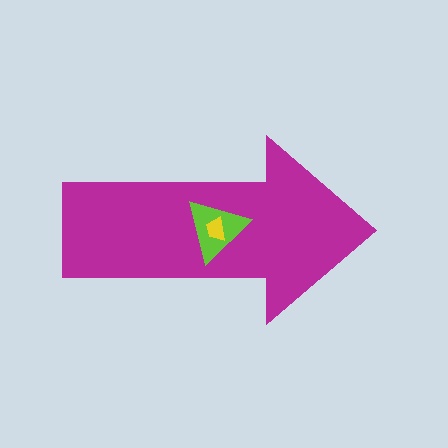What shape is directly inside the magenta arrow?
The lime triangle.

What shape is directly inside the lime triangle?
The yellow trapezoid.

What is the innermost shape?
The yellow trapezoid.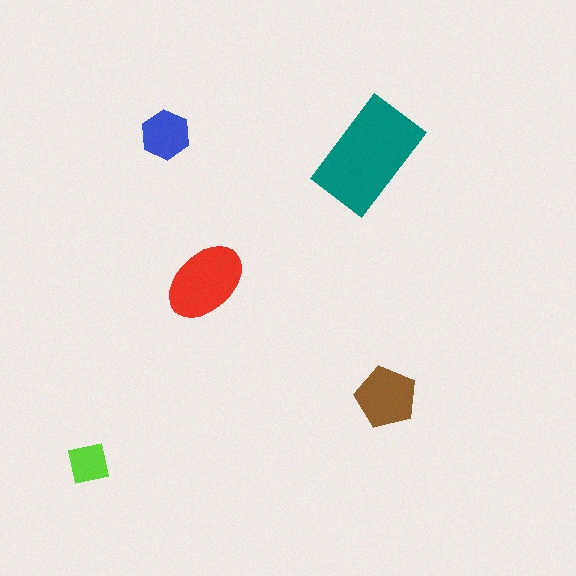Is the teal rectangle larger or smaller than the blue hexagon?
Larger.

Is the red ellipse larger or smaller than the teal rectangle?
Smaller.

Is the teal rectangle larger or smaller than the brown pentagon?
Larger.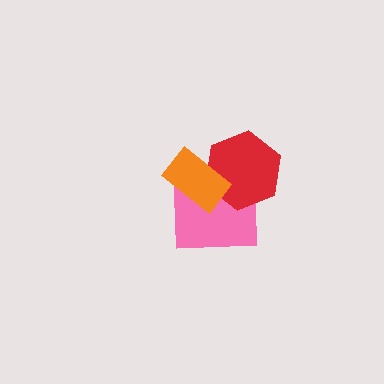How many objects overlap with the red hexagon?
2 objects overlap with the red hexagon.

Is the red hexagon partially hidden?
Yes, it is partially covered by another shape.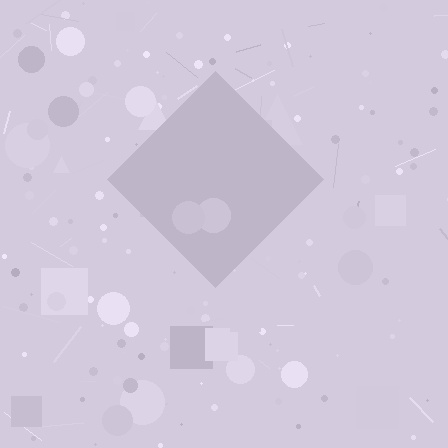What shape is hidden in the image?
A diamond is hidden in the image.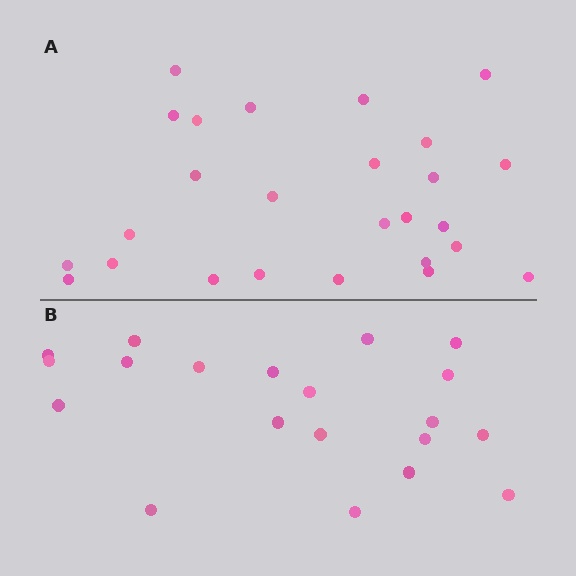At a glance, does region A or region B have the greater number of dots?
Region A (the top region) has more dots.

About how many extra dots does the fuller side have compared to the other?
Region A has about 6 more dots than region B.